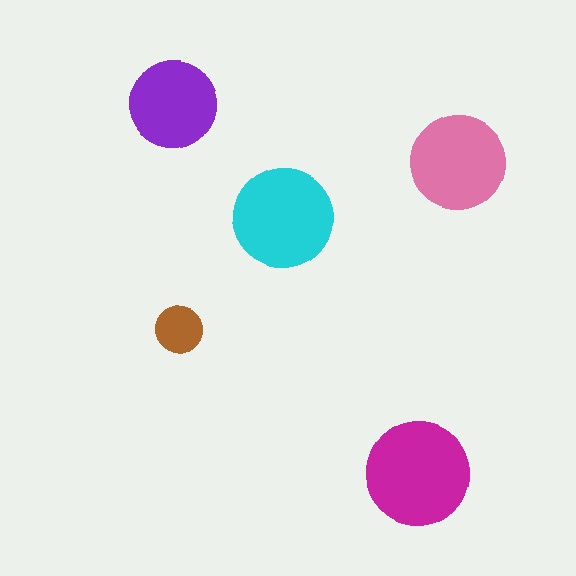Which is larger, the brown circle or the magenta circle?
The magenta one.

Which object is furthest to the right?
The pink circle is rightmost.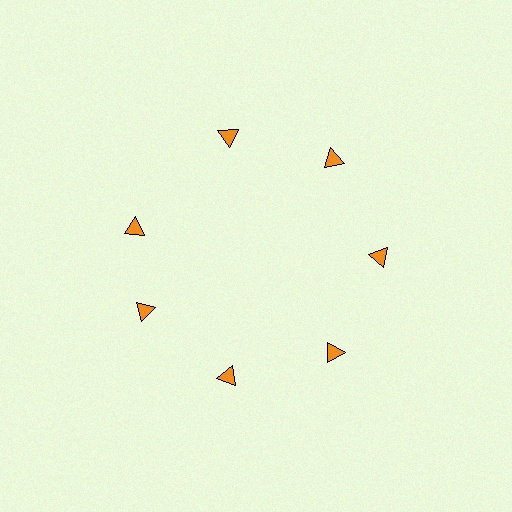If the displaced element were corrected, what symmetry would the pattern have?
It would have 7-fold rotational symmetry — the pattern would map onto itself every 51 degrees.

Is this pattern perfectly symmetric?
No. The 7 orange triangles are arranged in a ring, but one element near the 10 o'clock position is rotated out of alignment along the ring, breaking the 7-fold rotational symmetry.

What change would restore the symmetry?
The symmetry would be restored by rotating it back into even spacing with its neighbors so that all 7 triangles sit at equal angles and equal distance from the center.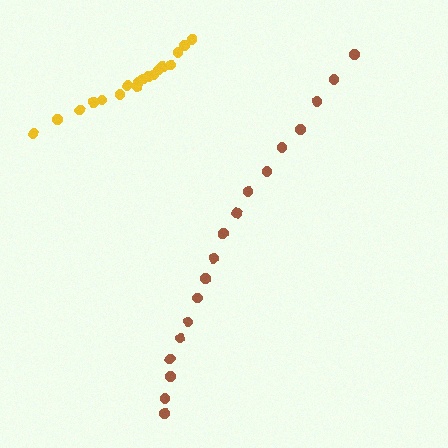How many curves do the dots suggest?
There are 2 distinct paths.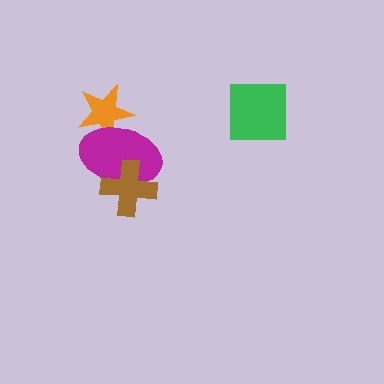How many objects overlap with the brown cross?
1 object overlaps with the brown cross.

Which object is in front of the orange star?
The magenta ellipse is in front of the orange star.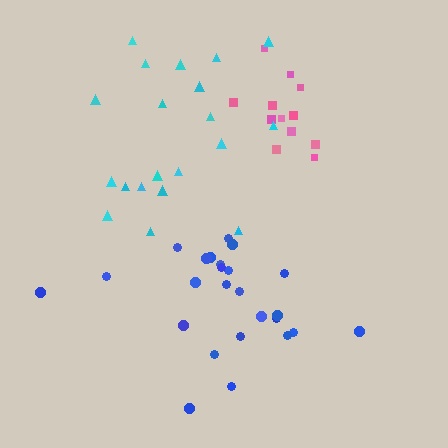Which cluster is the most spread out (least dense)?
Cyan.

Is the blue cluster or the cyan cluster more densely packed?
Blue.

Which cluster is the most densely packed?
Pink.